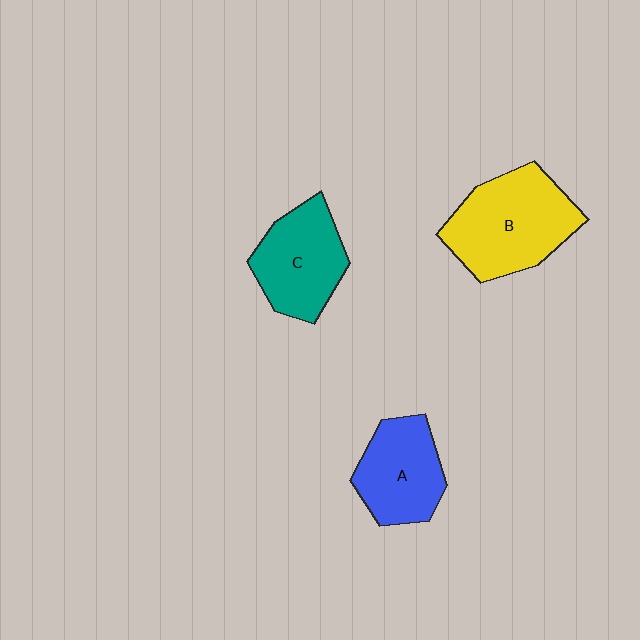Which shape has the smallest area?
Shape A (blue).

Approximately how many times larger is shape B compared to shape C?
Approximately 1.3 times.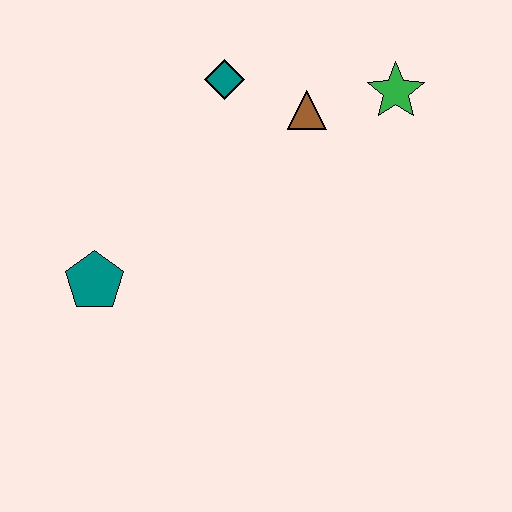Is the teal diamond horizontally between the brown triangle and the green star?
No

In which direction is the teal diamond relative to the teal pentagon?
The teal diamond is above the teal pentagon.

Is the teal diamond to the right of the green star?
No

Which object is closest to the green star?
The brown triangle is closest to the green star.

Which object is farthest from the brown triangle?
The teal pentagon is farthest from the brown triangle.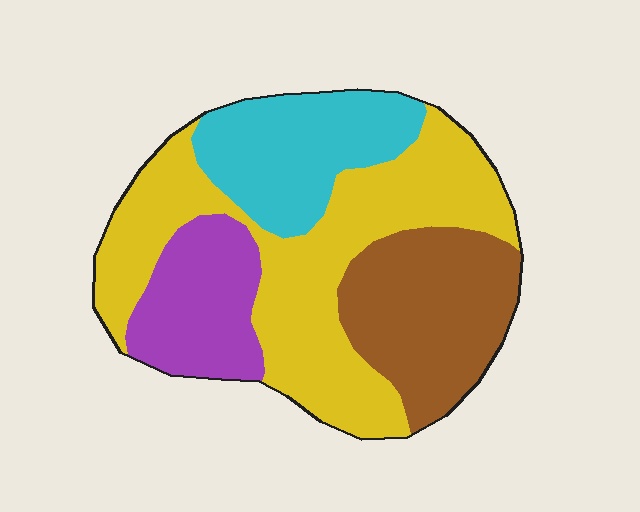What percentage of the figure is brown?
Brown takes up between a sixth and a third of the figure.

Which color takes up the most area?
Yellow, at roughly 40%.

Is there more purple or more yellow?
Yellow.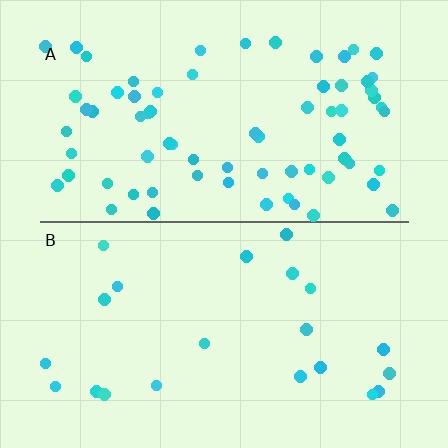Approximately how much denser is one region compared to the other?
Approximately 3.3× — region A over region B.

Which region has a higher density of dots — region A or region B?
A (the top).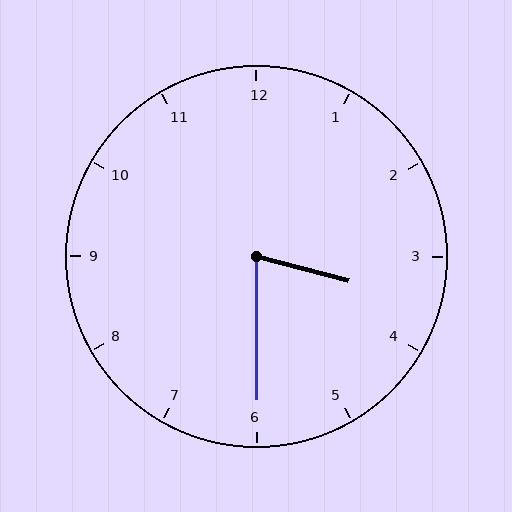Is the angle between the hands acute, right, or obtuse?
It is acute.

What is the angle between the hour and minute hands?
Approximately 75 degrees.